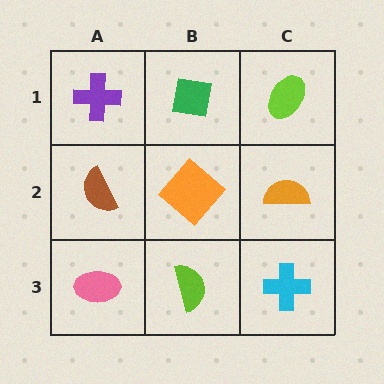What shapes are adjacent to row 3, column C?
An orange semicircle (row 2, column C), a lime semicircle (row 3, column B).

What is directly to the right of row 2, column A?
An orange diamond.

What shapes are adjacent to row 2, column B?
A green square (row 1, column B), a lime semicircle (row 3, column B), a brown semicircle (row 2, column A), an orange semicircle (row 2, column C).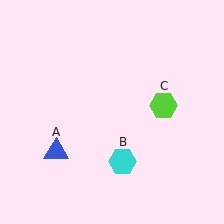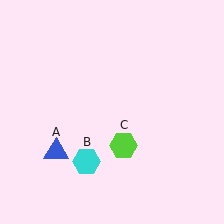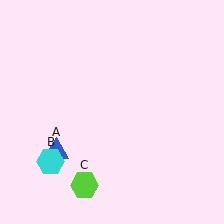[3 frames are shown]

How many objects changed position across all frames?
2 objects changed position: cyan hexagon (object B), lime hexagon (object C).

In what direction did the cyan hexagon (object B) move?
The cyan hexagon (object B) moved left.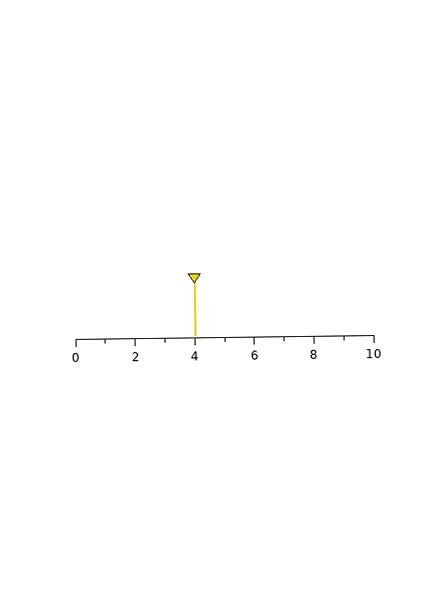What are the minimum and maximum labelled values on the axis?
The axis runs from 0 to 10.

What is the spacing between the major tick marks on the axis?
The major ticks are spaced 2 apart.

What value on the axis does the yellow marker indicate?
The marker indicates approximately 4.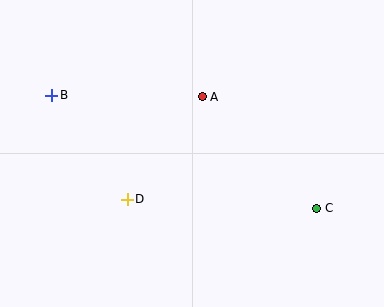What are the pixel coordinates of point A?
Point A is at (202, 97).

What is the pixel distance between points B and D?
The distance between B and D is 128 pixels.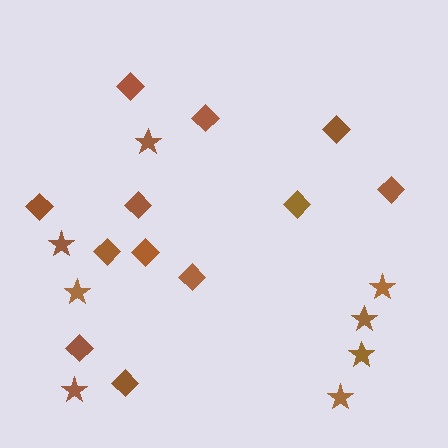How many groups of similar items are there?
There are 2 groups: one group of stars (8) and one group of diamonds (12).